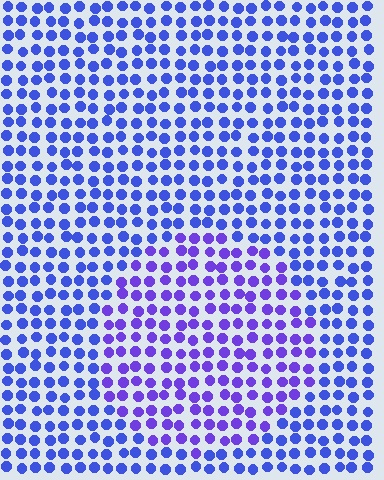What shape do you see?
I see a circle.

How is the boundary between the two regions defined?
The boundary is defined purely by a slight shift in hue (about 28 degrees). Spacing, size, and orientation are identical on both sides.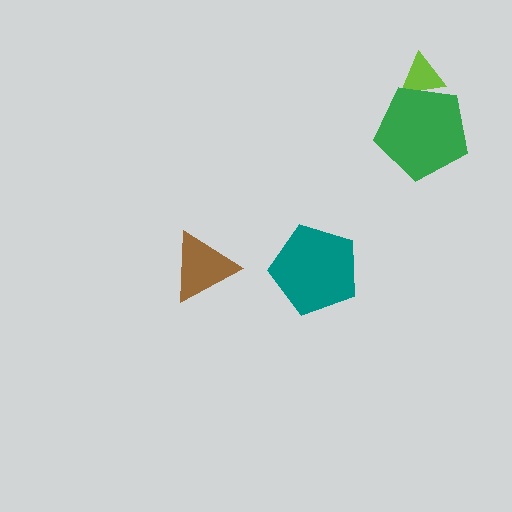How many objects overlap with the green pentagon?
1 object overlaps with the green pentagon.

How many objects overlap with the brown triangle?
0 objects overlap with the brown triangle.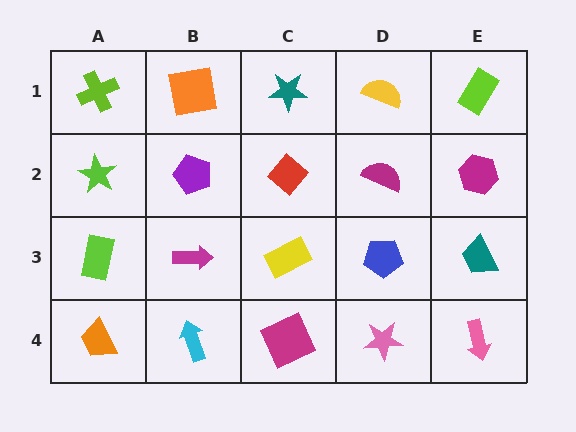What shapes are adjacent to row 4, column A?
A lime rectangle (row 3, column A), a cyan arrow (row 4, column B).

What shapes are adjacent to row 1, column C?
A red diamond (row 2, column C), an orange square (row 1, column B), a yellow semicircle (row 1, column D).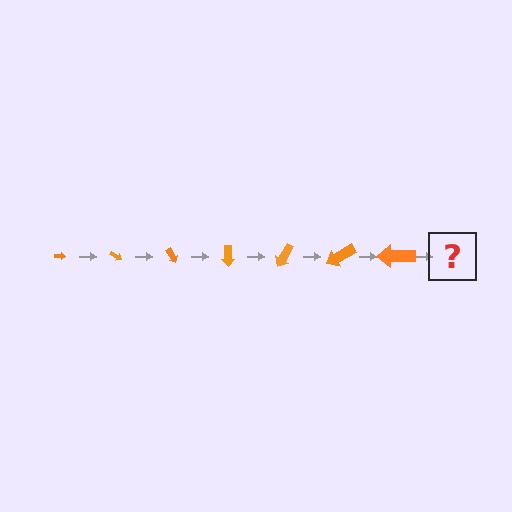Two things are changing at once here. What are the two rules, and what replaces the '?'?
The two rules are that the arrow grows larger each step and it rotates 30 degrees each step. The '?' should be an arrow, larger than the previous one and rotated 210 degrees from the start.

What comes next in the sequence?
The next element should be an arrow, larger than the previous one and rotated 210 degrees from the start.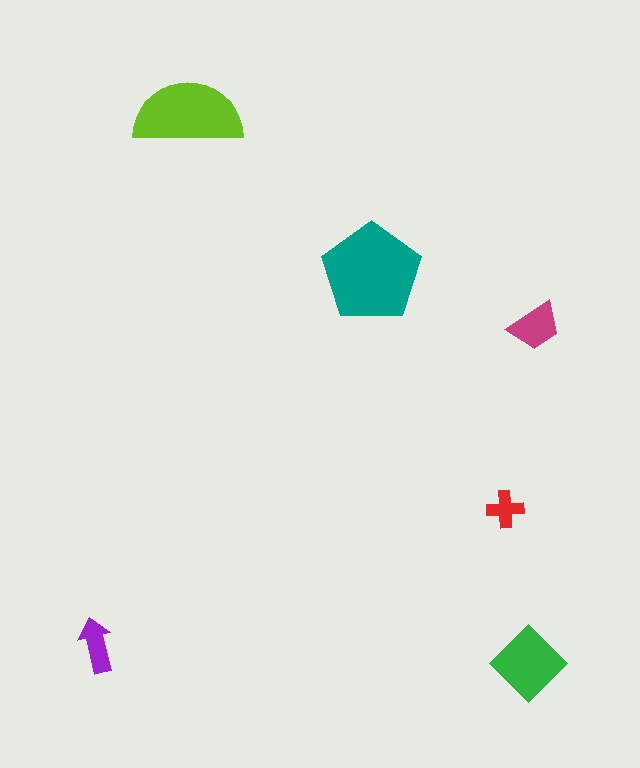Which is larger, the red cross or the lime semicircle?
The lime semicircle.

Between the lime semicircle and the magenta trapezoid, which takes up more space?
The lime semicircle.